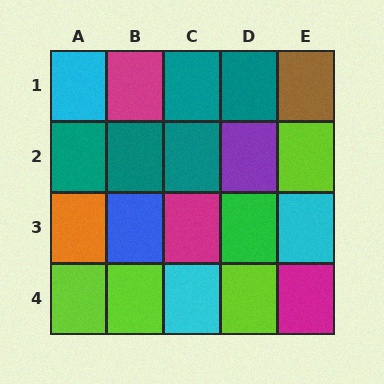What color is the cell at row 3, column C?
Magenta.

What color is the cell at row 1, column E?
Brown.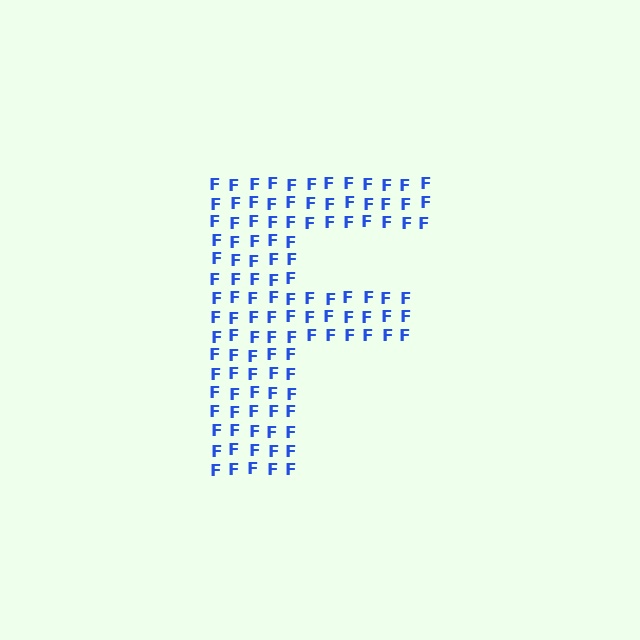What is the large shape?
The large shape is the letter F.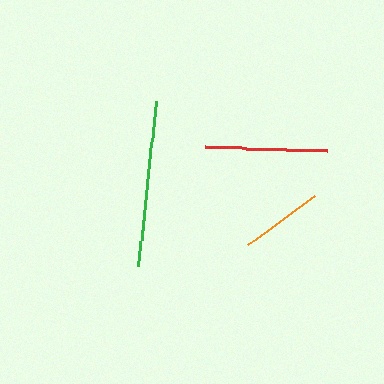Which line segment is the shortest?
The orange line is the shortest at approximately 82 pixels.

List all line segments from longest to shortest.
From longest to shortest: green, red, orange.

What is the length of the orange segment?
The orange segment is approximately 82 pixels long.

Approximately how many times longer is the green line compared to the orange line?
The green line is approximately 2.0 times the length of the orange line.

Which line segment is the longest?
The green line is the longest at approximately 167 pixels.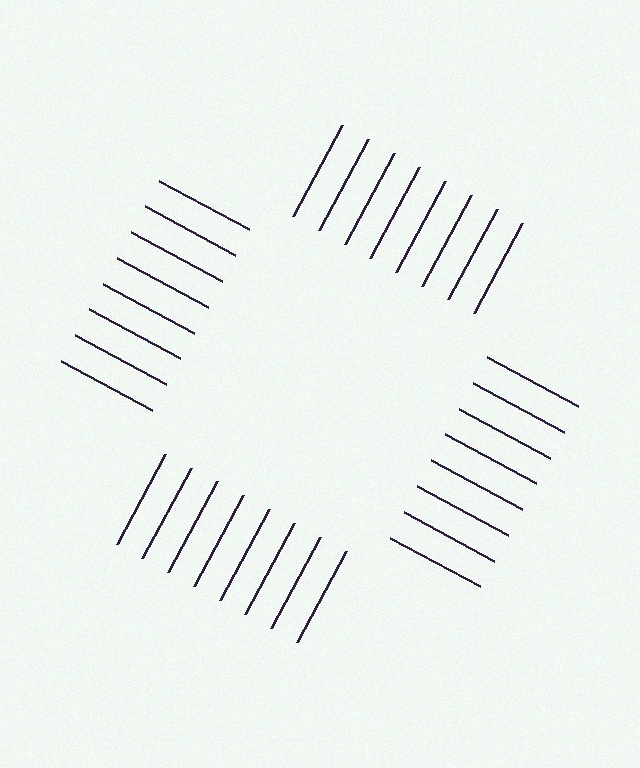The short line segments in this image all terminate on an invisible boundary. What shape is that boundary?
An illusory square — the line segments terminate on its edges but no continuous stroke is drawn.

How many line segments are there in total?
32 — 8 along each of the 4 edges.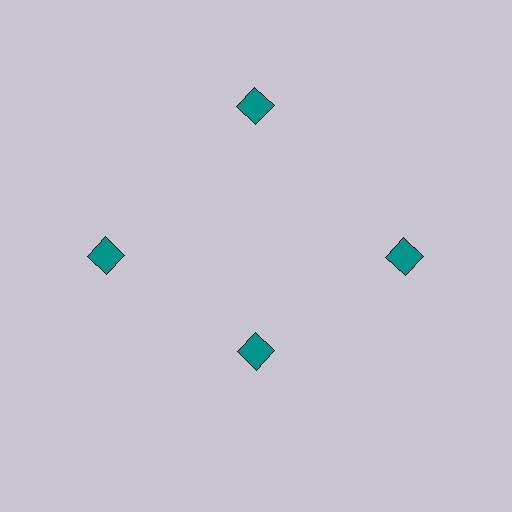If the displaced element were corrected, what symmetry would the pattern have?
It would have 4-fold rotational symmetry — the pattern would map onto itself every 90 degrees.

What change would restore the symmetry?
The symmetry would be restored by moving it outward, back onto the ring so that all 4 diamonds sit at equal angles and equal distance from the center.